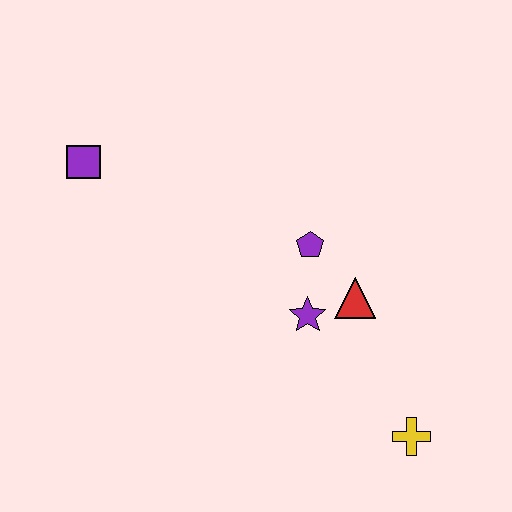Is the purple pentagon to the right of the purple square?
Yes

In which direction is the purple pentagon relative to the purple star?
The purple pentagon is above the purple star.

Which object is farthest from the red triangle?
The purple square is farthest from the red triangle.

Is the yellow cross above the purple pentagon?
No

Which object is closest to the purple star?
The red triangle is closest to the purple star.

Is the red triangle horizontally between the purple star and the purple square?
No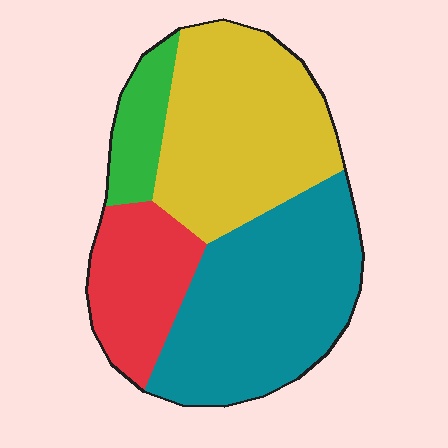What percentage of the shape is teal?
Teal takes up about three eighths (3/8) of the shape.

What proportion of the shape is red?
Red covers roughly 20% of the shape.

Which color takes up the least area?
Green, at roughly 10%.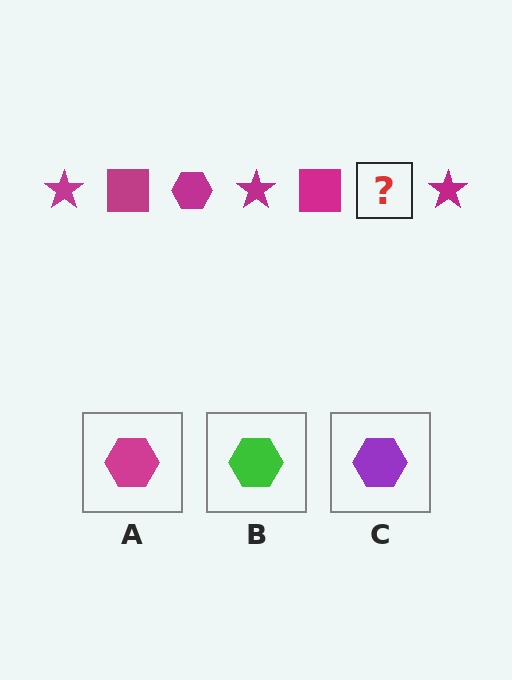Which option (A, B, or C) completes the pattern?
A.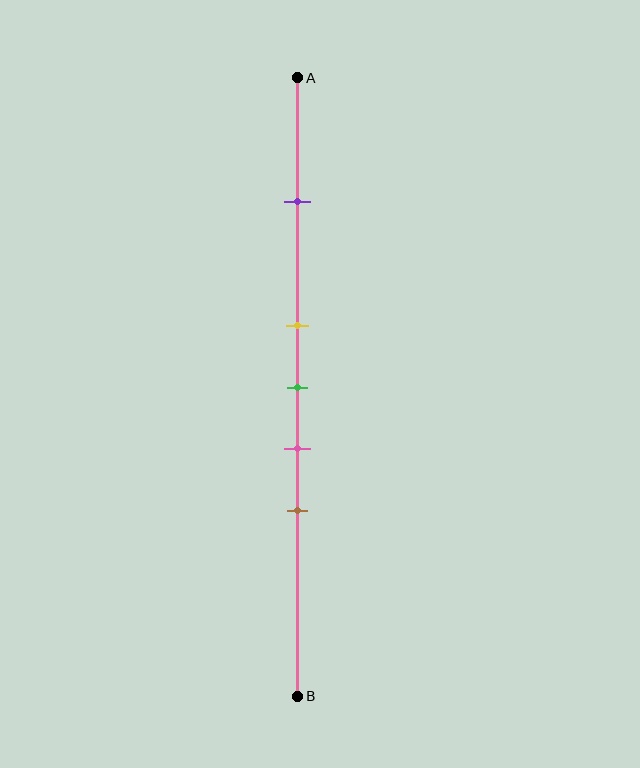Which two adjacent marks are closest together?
The yellow and green marks are the closest adjacent pair.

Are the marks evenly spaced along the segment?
No, the marks are not evenly spaced.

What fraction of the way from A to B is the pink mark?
The pink mark is approximately 60% (0.6) of the way from A to B.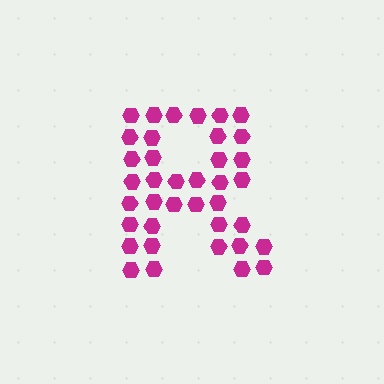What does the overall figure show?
The overall figure shows the letter R.